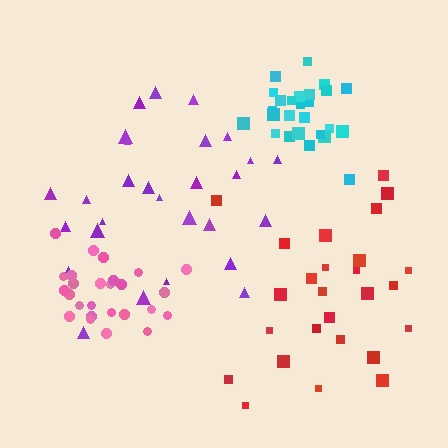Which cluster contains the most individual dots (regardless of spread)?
Purple (28).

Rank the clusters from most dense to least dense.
cyan, pink, red, purple.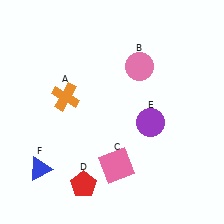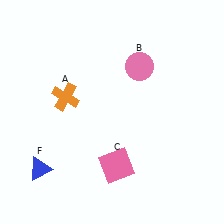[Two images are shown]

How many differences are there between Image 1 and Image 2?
There are 2 differences between the two images.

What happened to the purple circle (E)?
The purple circle (E) was removed in Image 2. It was in the bottom-right area of Image 1.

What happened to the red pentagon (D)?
The red pentagon (D) was removed in Image 2. It was in the bottom-left area of Image 1.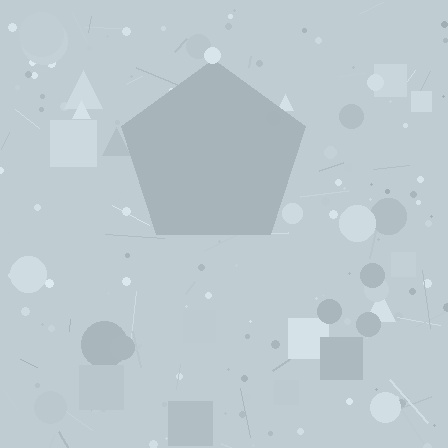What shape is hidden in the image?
A pentagon is hidden in the image.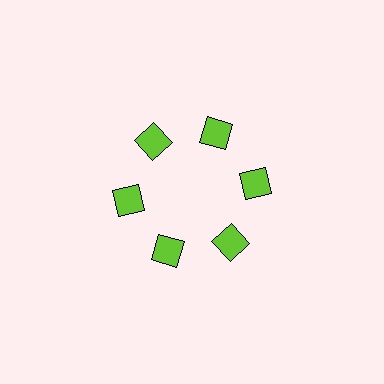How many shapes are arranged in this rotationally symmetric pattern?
There are 6 shapes, arranged in 6 groups of 1.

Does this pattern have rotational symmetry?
Yes, this pattern has 6-fold rotational symmetry. It looks the same after rotating 60 degrees around the center.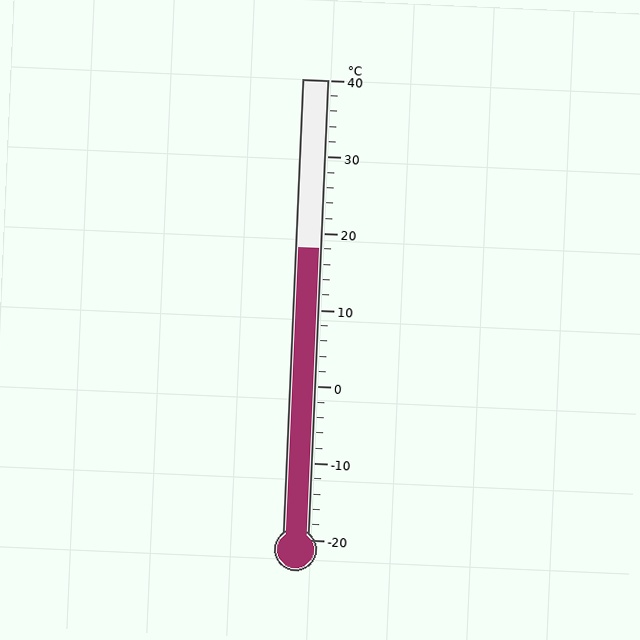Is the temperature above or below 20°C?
The temperature is below 20°C.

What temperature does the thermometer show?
The thermometer shows approximately 18°C.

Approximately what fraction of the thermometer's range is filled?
The thermometer is filled to approximately 65% of its range.